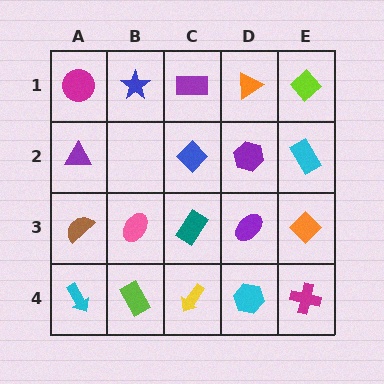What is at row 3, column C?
A teal rectangle.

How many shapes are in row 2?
4 shapes.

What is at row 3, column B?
A pink ellipse.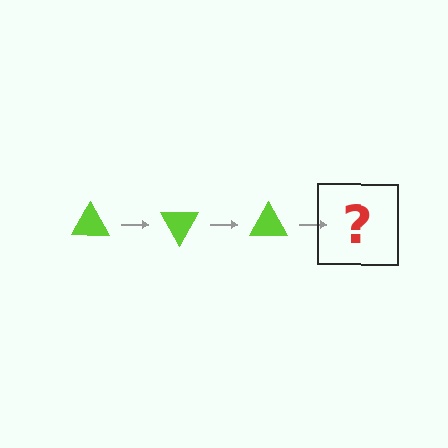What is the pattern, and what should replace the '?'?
The pattern is that the triangle rotates 60 degrees each step. The '?' should be a lime triangle rotated 180 degrees.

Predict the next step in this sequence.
The next step is a lime triangle rotated 180 degrees.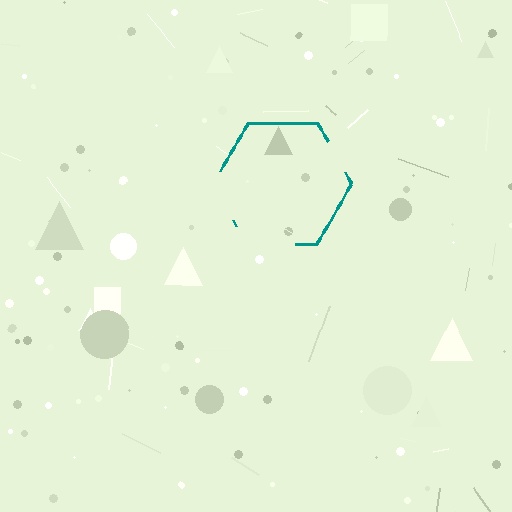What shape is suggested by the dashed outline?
The dashed outline suggests a hexagon.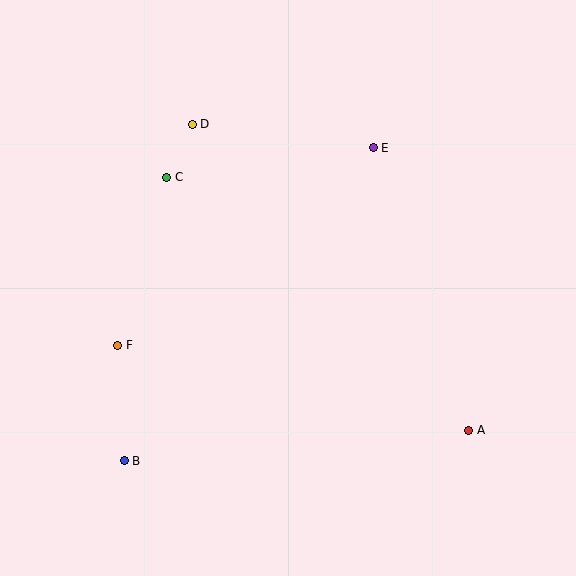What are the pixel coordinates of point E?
Point E is at (373, 148).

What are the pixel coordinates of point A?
Point A is at (469, 430).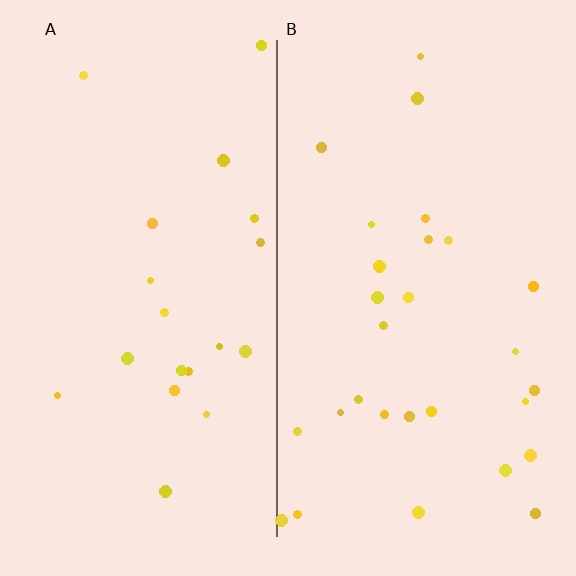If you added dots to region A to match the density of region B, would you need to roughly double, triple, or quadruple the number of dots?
Approximately double.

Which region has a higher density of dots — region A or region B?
B (the right).